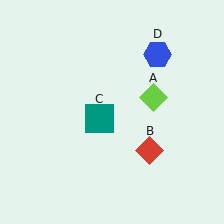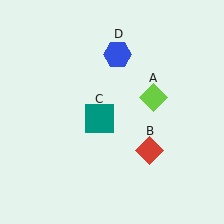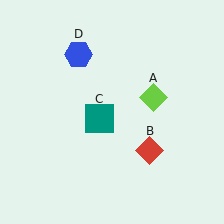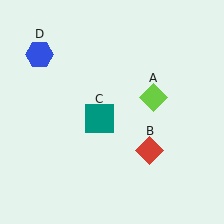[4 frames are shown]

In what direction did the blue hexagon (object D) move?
The blue hexagon (object D) moved left.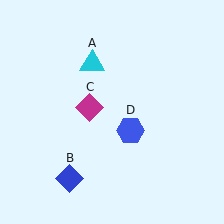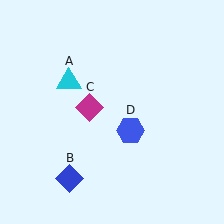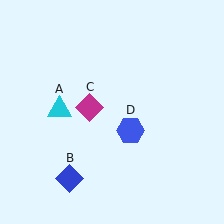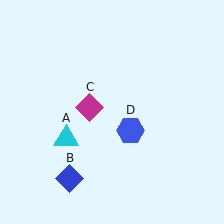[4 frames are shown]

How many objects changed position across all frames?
1 object changed position: cyan triangle (object A).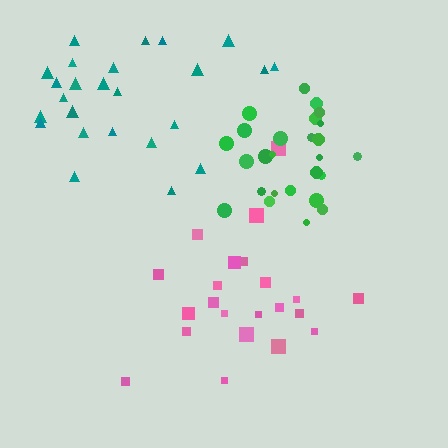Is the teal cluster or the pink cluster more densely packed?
Pink.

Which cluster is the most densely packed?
Green.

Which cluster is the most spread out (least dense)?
Teal.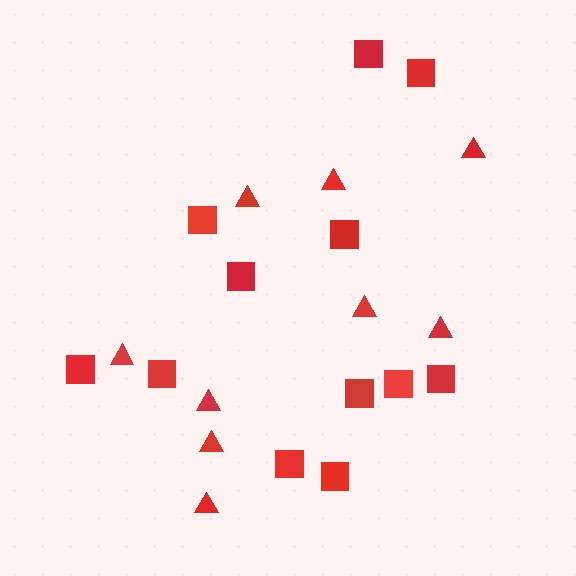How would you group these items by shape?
There are 2 groups: one group of triangles (9) and one group of squares (12).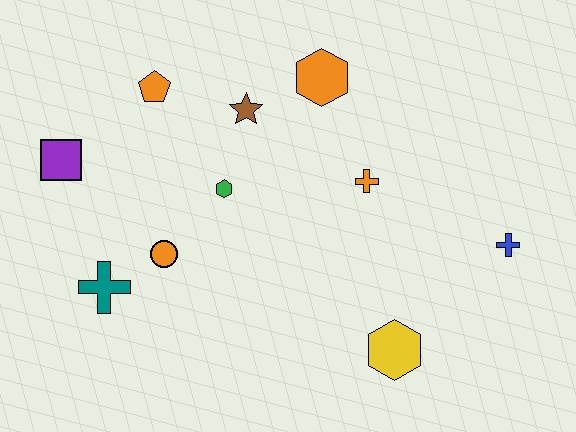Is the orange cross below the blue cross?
No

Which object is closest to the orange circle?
The teal cross is closest to the orange circle.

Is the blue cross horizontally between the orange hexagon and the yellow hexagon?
No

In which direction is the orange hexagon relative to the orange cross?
The orange hexagon is above the orange cross.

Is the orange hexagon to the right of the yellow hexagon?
No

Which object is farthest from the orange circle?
The blue cross is farthest from the orange circle.